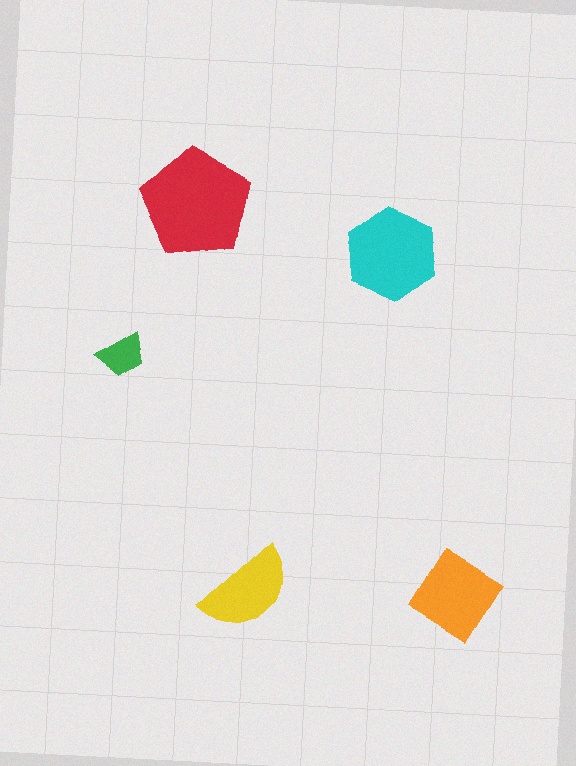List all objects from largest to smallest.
The red pentagon, the cyan hexagon, the orange diamond, the yellow semicircle, the green trapezoid.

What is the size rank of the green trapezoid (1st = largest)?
5th.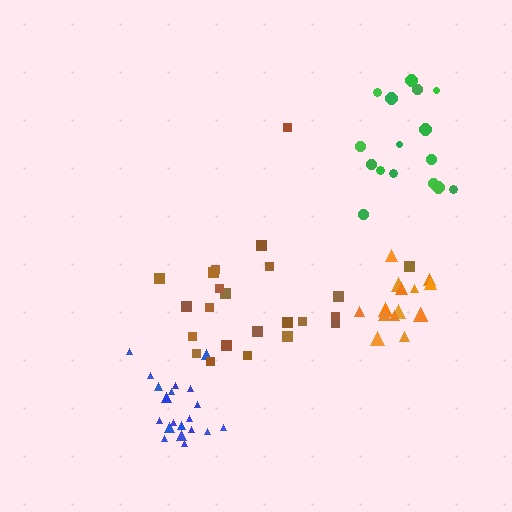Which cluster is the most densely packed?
Orange.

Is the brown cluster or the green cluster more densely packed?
Green.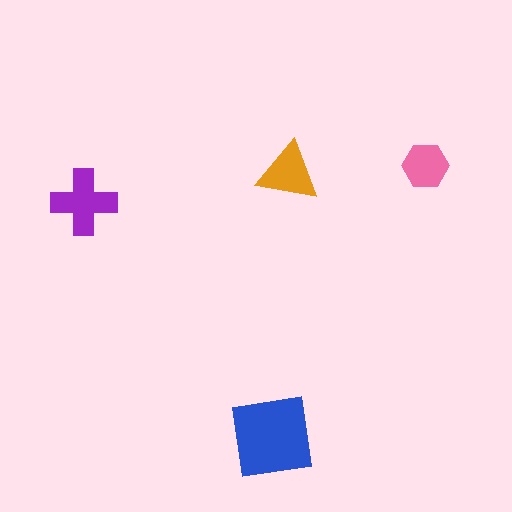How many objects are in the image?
There are 4 objects in the image.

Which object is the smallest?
The pink hexagon.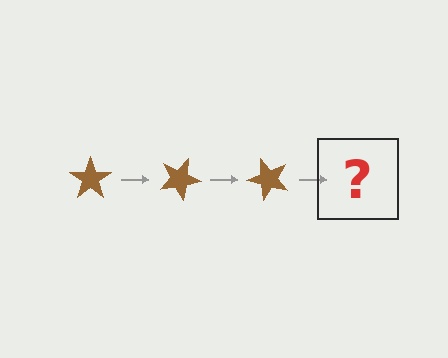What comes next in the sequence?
The next element should be a brown star rotated 75 degrees.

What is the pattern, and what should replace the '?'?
The pattern is that the star rotates 25 degrees each step. The '?' should be a brown star rotated 75 degrees.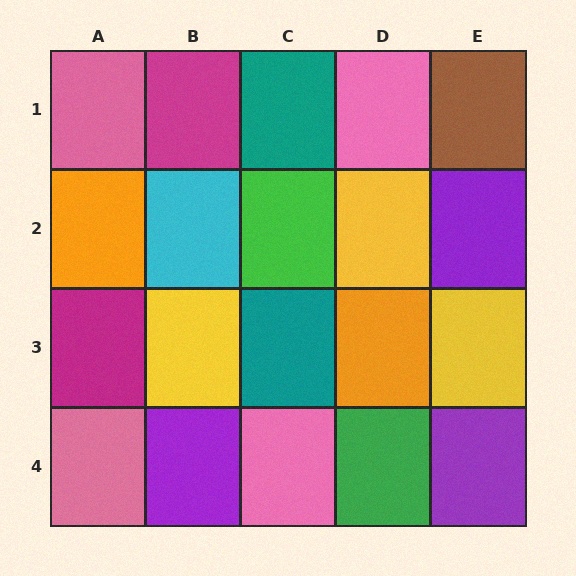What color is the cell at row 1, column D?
Pink.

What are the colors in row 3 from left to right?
Magenta, yellow, teal, orange, yellow.